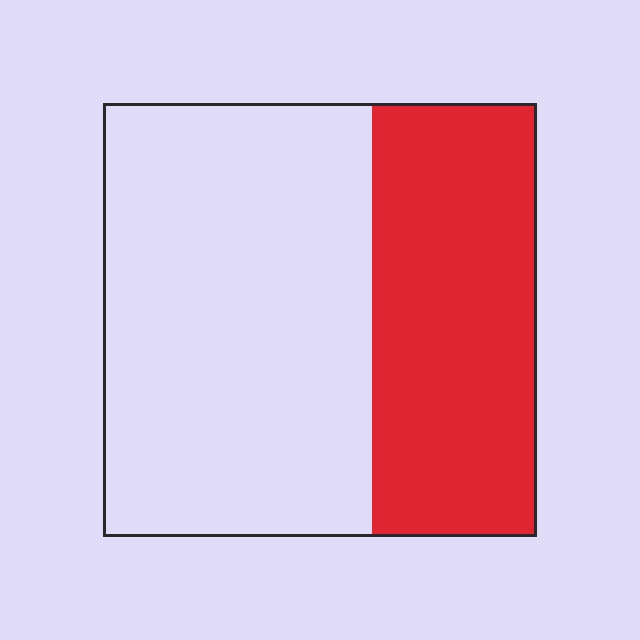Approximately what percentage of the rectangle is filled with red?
Approximately 40%.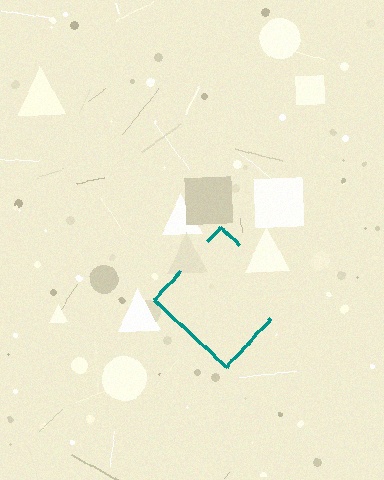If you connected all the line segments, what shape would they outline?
They would outline a diamond.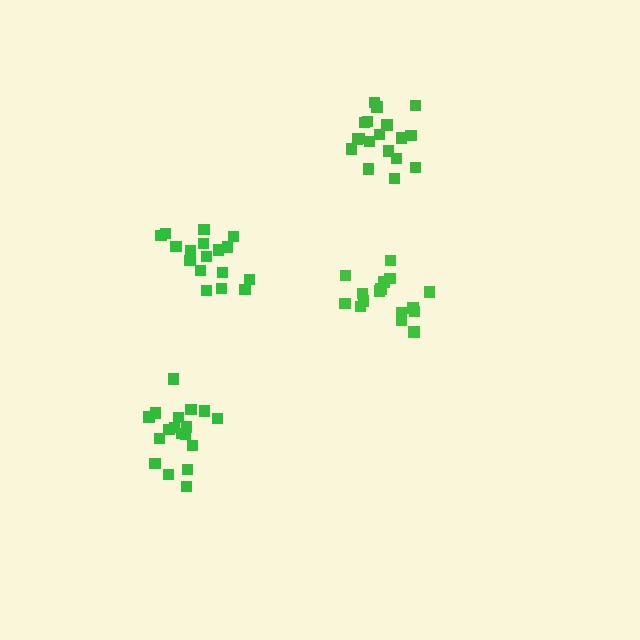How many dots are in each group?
Group 1: 17 dots, Group 2: 18 dots, Group 3: 18 dots, Group 4: 17 dots (70 total).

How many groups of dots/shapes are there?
There are 4 groups.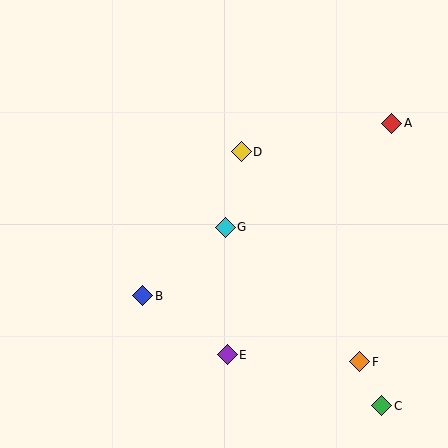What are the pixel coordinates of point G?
Point G is at (225, 227).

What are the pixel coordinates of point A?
Point A is at (392, 123).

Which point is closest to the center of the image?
Point G at (225, 227) is closest to the center.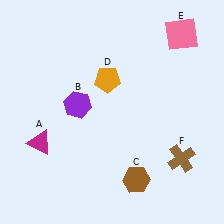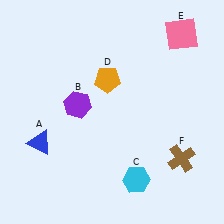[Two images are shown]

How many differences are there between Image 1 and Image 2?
There are 2 differences between the two images.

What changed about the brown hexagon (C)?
In Image 1, C is brown. In Image 2, it changed to cyan.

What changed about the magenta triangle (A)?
In Image 1, A is magenta. In Image 2, it changed to blue.